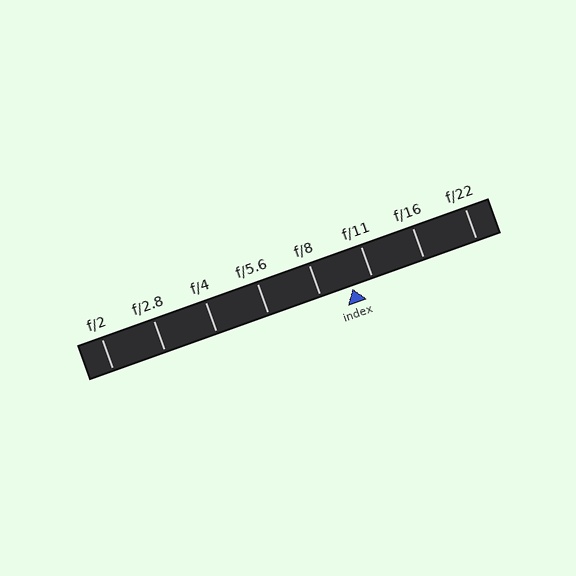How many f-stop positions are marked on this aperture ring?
There are 8 f-stop positions marked.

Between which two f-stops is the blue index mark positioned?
The index mark is between f/8 and f/11.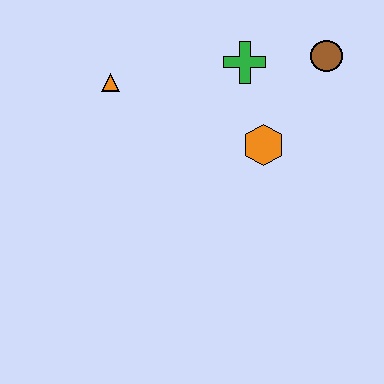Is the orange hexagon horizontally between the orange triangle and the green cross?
No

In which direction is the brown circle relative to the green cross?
The brown circle is to the right of the green cross.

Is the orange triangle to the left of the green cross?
Yes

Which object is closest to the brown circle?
The green cross is closest to the brown circle.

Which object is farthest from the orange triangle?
The brown circle is farthest from the orange triangle.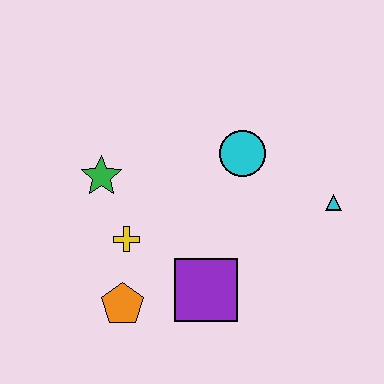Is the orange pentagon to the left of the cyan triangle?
Yes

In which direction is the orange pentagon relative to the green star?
The orange pentagon is below the green star.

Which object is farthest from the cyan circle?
The orange pentagon is farthest from the cyan circle.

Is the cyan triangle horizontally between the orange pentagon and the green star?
No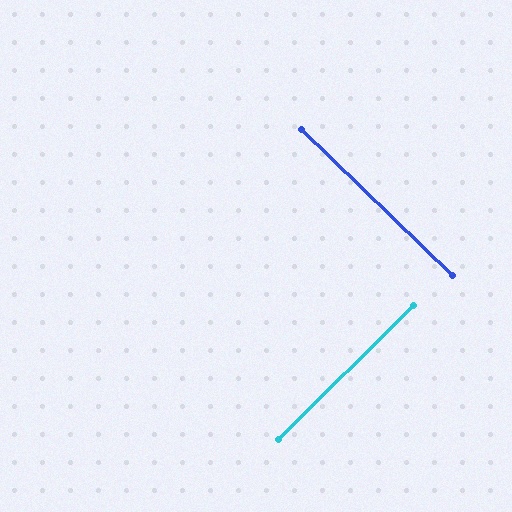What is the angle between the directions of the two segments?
Approximately 89 degrees.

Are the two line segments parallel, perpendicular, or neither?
Perpendicular — they meet at approximately 89°.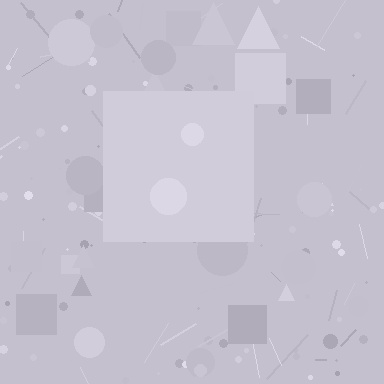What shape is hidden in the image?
A square is hidden in the image.